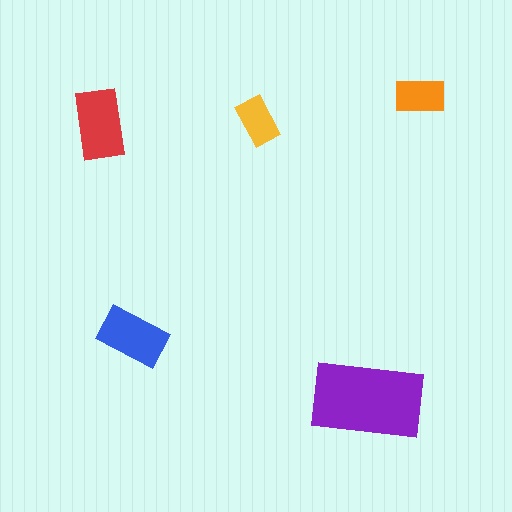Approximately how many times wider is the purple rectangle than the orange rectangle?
About 2 times wider.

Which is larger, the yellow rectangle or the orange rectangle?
The orange one.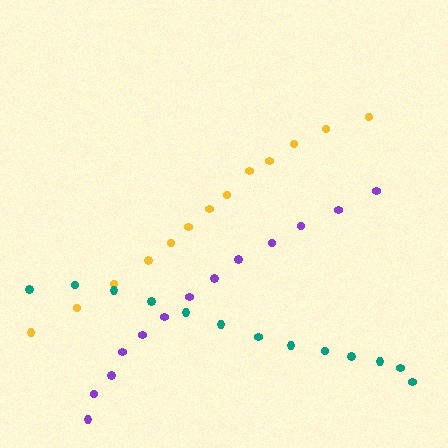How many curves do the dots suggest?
There are 3 distinct paths.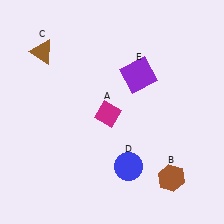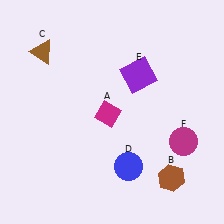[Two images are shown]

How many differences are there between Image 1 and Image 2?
There is 1 difference between the two images.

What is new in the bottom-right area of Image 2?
A magenta circle (F) was added in the bottom-right area of Image 2.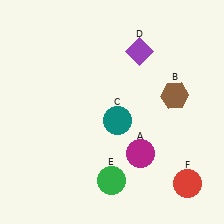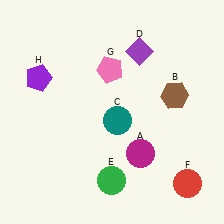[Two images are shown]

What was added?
A pink pentagon (G), a purple pentagon (H) were added in Image 2.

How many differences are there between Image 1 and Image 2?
There are 2 differences between the two images.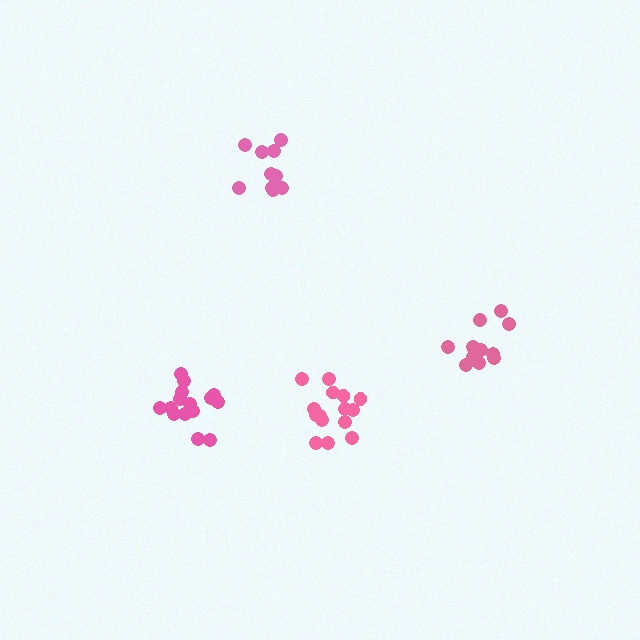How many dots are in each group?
Group 1: 11 dots, Group 2: 11 dots, Group 3: 15 dots, Group 4: 15 dots (52 total).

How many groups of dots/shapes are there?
There are 4 groups.